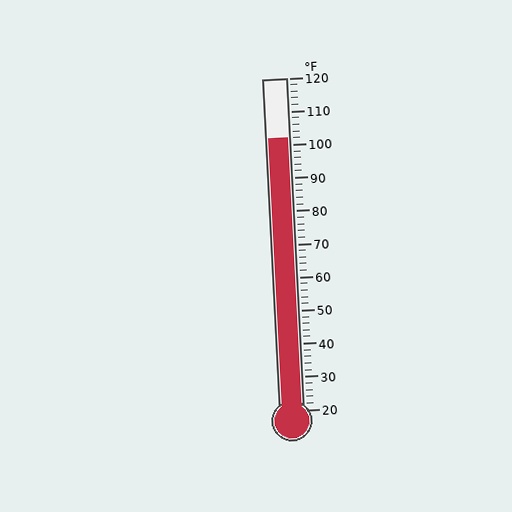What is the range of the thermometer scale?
The thermometer scale ranges from 20°F to 120°F.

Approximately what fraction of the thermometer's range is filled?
The thermometer is filled to approximately 80% of its range.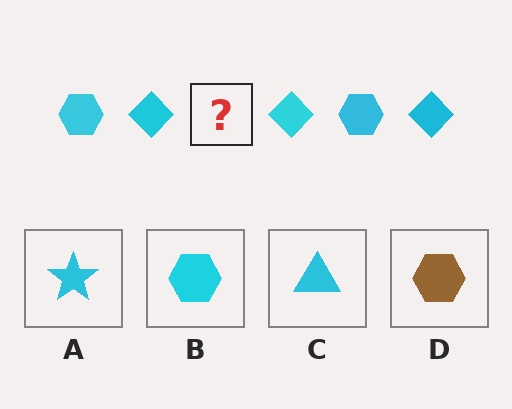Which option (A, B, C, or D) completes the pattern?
B.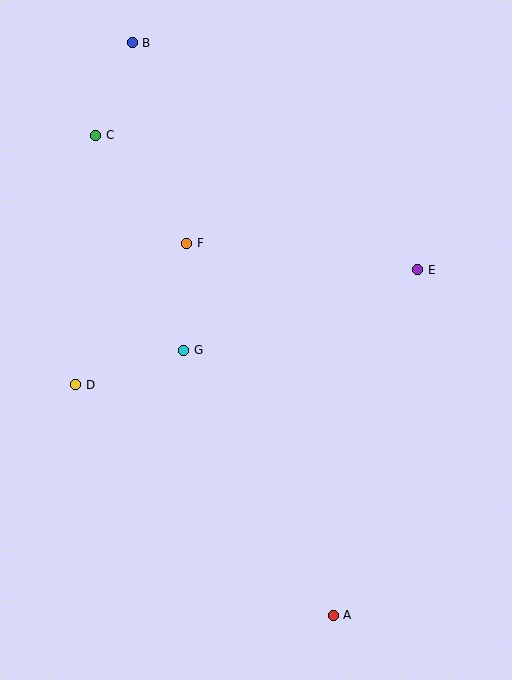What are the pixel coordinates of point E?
Point E is at (418, 270).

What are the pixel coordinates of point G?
Point G is at (184, 350).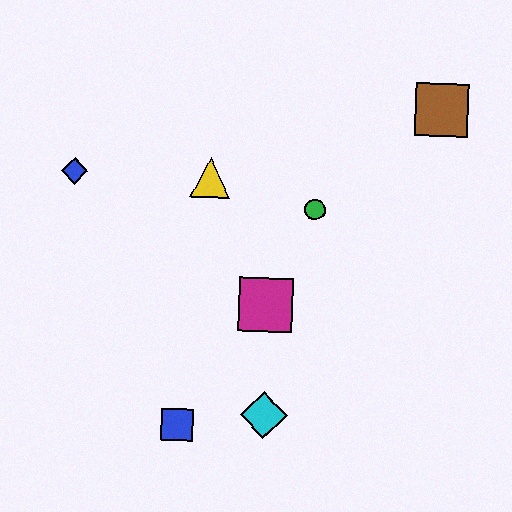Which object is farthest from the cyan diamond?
The brown square is farthest from the cyan diamond.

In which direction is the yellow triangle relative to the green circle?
The yellow triangle is to the left of the green circle.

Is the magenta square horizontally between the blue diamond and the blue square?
No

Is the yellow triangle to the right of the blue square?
Yes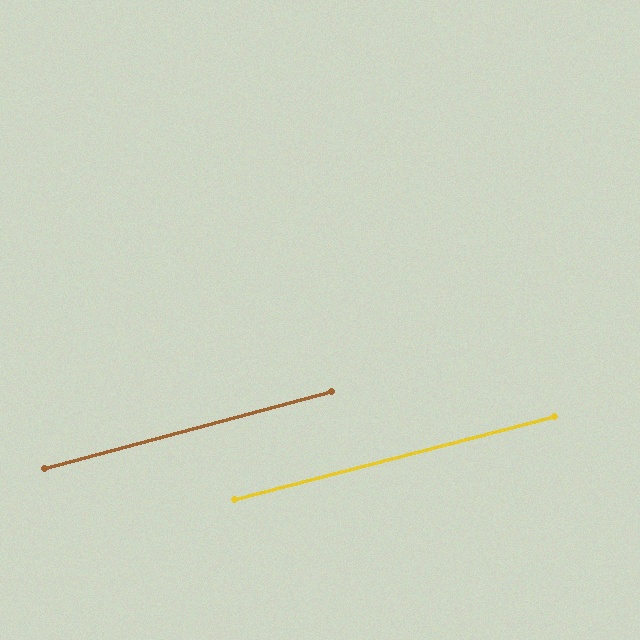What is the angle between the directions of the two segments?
Approximately 0 degrees.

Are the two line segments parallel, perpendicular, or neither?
Parallel — their directions differ by only 0.4°.